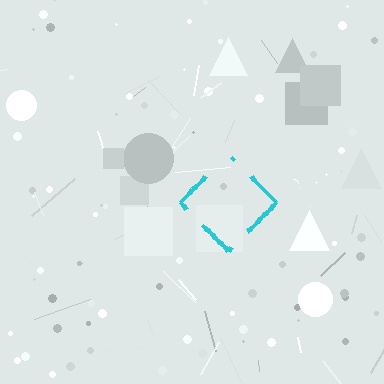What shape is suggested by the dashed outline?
The dashed outline suggests a diamond.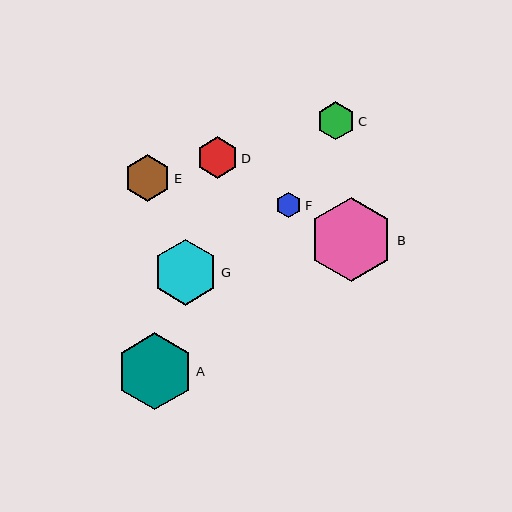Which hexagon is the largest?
Hexagon B is the largest with a size of approximately 84 pixels.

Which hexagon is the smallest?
Hexagon F is the smallest with a size of approximately 26 pixels.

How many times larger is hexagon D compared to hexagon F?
Hexagon D is approximately 1.6 times the size of hexagon F.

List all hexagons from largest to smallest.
From largest to smallest: B, A, G, E, D, C, F.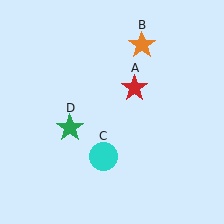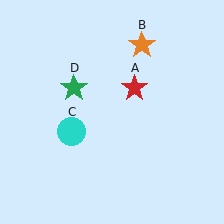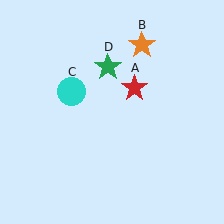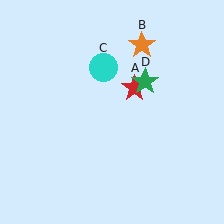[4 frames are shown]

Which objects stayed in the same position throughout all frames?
Red star (object A) and orange star (object B) remained stationary.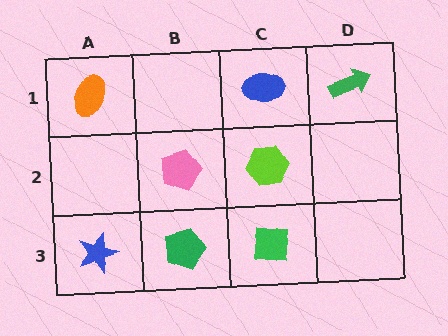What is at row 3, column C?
A green square.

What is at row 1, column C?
A blue ellipse.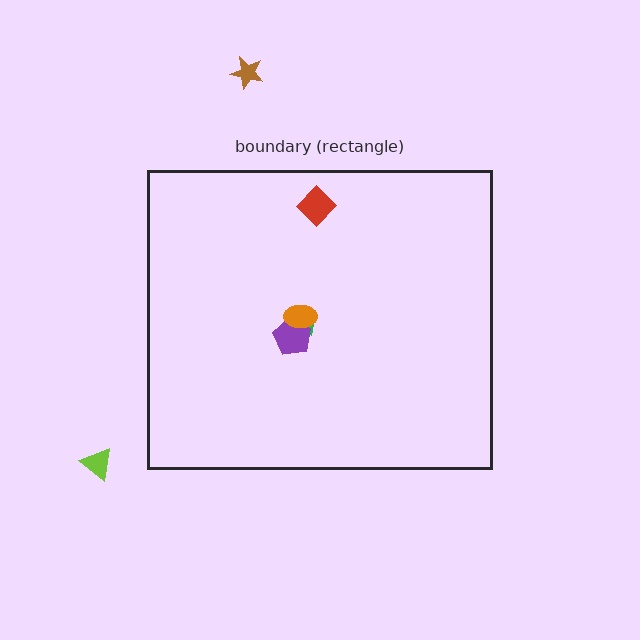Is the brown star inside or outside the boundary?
Outside.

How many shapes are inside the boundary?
4 inside, 2 outside.